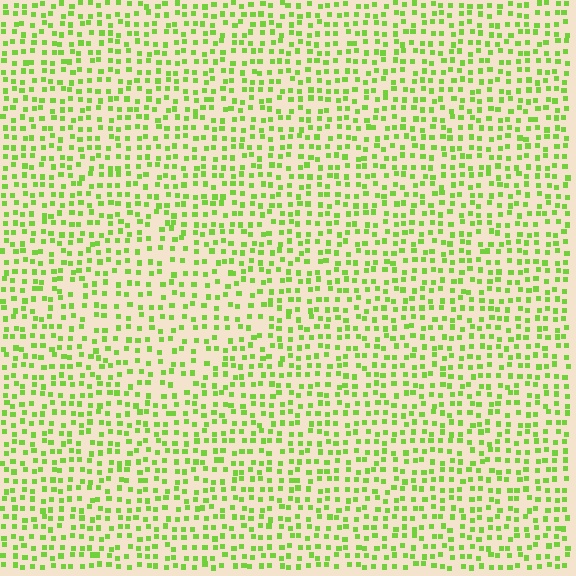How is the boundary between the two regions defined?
The boundary is defined by a change in element density (approximately 1.4x ratio). All elements are the same color, size, and shape.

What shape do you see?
I see a diamond.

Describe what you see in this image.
The image contains small lime elements arranged at two different densities. A diamond-shaped region is visible where the elements are less densely packed than the surrounding area.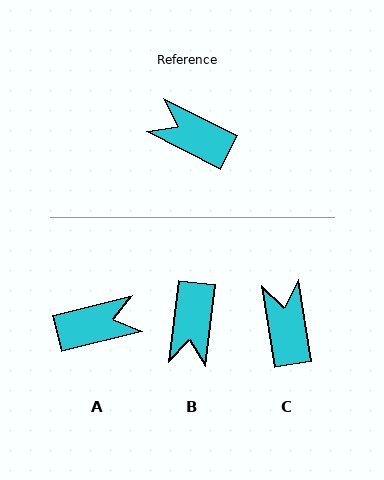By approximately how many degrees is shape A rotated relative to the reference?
Approximately 139 degrees clockwise.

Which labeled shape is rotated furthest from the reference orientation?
A, about 139 degrees away.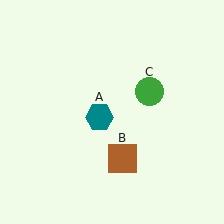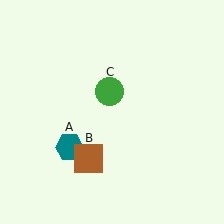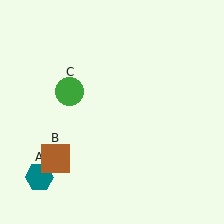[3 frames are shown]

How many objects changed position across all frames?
3 objects changed position: teal hexagon (object A), brown square (object B), green circle (object C).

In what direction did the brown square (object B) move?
The brown square (object B) moved left.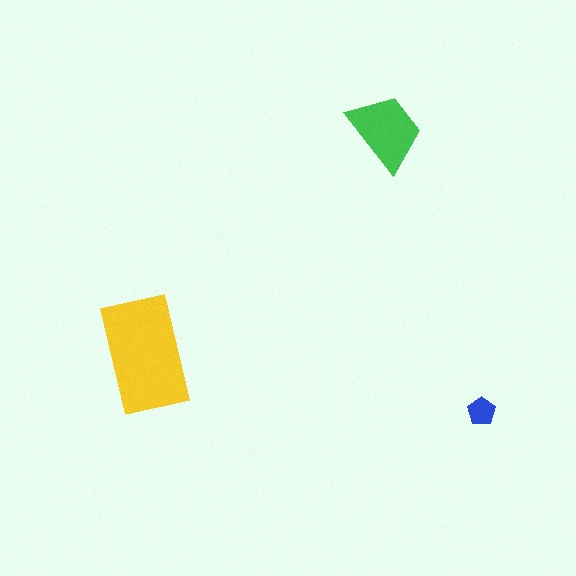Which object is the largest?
The yellow rectangle.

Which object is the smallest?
The blue pentagon.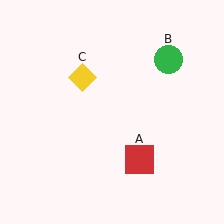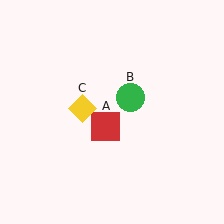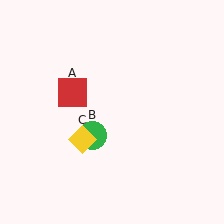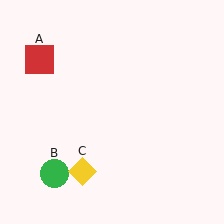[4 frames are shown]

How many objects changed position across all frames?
3 objects changed position: red square (object A), green circle (object B), yellow diamond (object C).